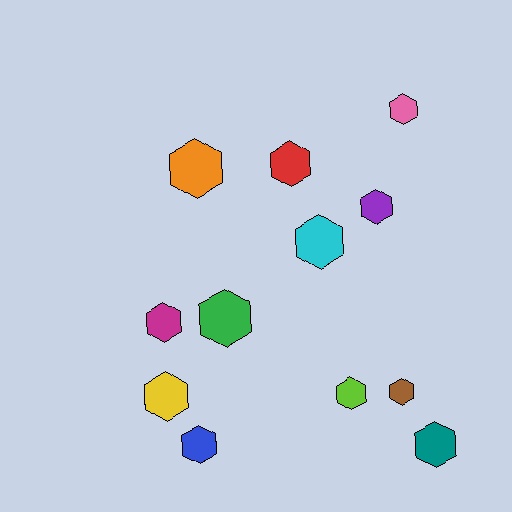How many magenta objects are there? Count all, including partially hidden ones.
There is 1 magenta object.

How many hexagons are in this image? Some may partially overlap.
There are 12 hexagons.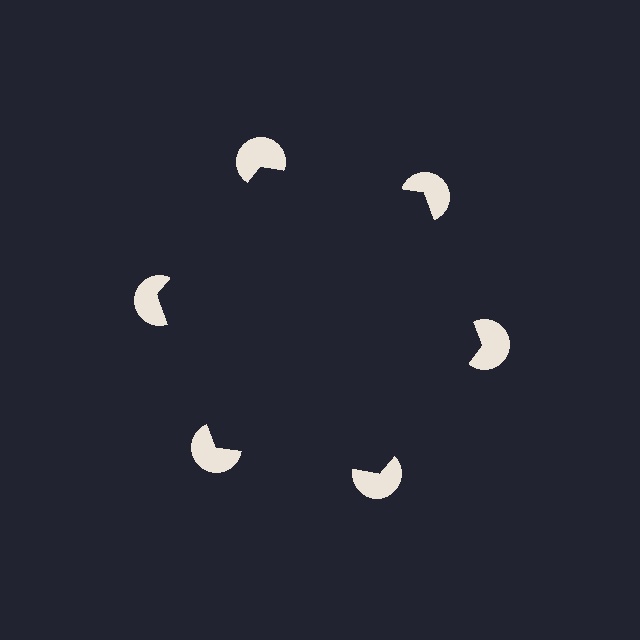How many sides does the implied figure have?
6 sides.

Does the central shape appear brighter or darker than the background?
It typically appears slightly darker than the background, even though no actual brightness change is drawn.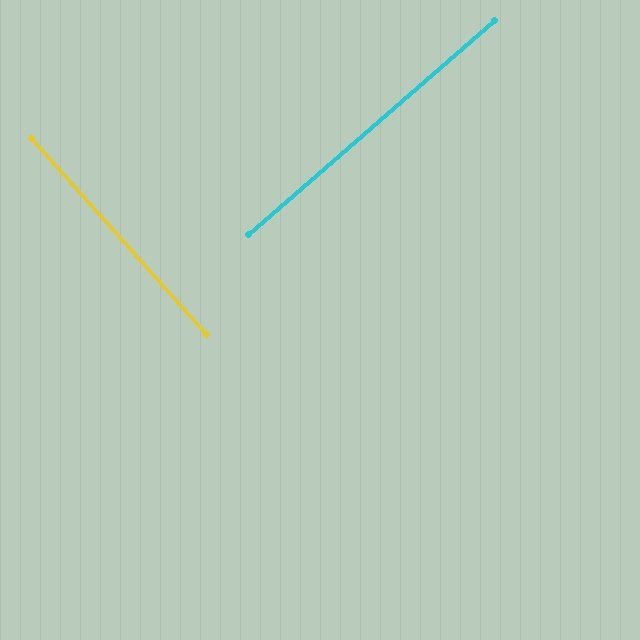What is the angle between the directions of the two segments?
Approximately 89 degrees.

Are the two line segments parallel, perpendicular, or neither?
Perpendicular — they meet at approximately 89°.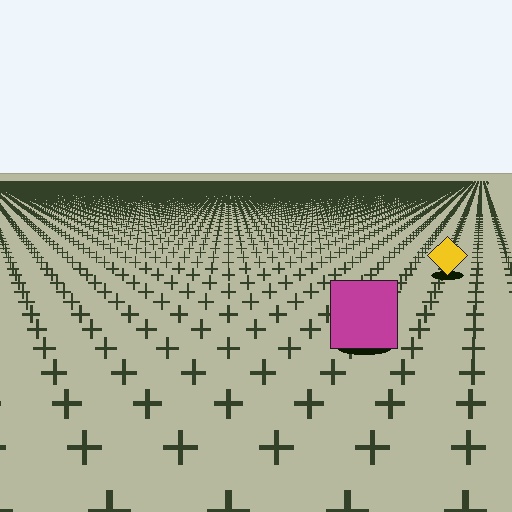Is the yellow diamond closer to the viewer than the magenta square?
No. The magenta square is closer — you can tell from the texture gradient: the ground texture is coarser near it.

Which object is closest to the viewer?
The magenta square is closest. The texture marks near it are larger and more spread out.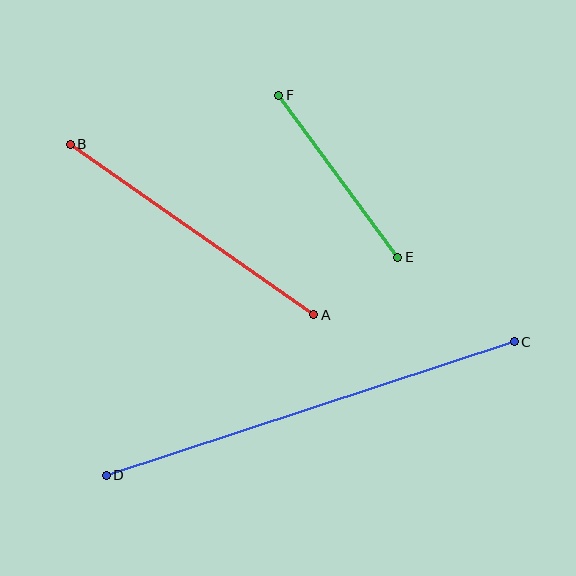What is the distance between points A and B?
The distance is approximately 298 pixels.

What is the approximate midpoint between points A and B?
The midpoint is at approximately (192, 230) pixels.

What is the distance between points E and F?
The distance is approximately 201 pixels.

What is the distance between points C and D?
The distance is approximately 429 pixels.